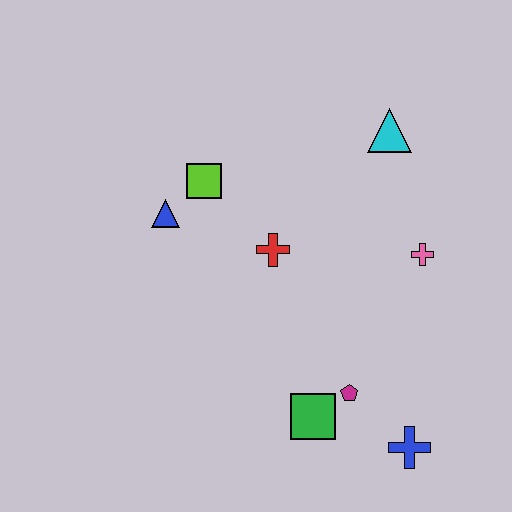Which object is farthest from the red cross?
The blue cross is farthest from the red cross.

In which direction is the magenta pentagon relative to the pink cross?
The magenta pentagon is below the pink cross.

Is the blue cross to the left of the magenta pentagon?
No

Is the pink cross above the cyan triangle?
No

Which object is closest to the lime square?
The blue triangle is closest to the lime square.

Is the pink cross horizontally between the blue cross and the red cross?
No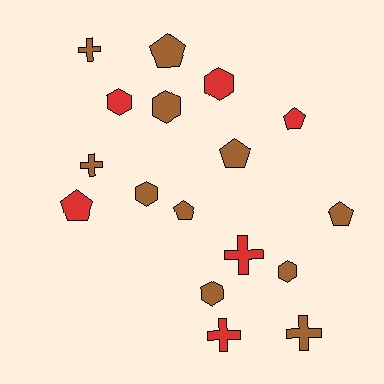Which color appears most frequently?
Brown, with 11 objects.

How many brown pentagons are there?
There are 4 brown pentagons.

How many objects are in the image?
There are 17 objects.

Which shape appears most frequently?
Hexagon, with 6 objects.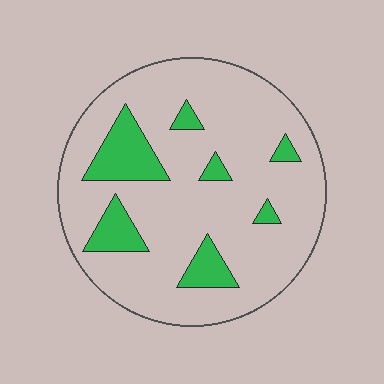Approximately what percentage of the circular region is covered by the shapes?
Approximately 15%.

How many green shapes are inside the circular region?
7.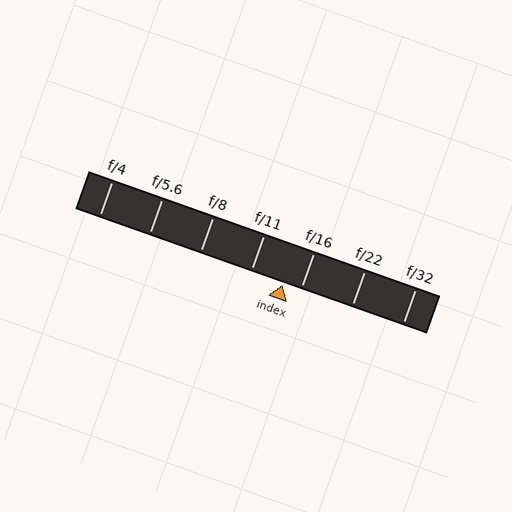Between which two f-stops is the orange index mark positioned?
The index mark is between f/11 and f/16.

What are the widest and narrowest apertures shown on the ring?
The widest aperture shown is f/4 and the narrowest is f/32.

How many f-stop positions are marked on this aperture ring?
There are 7 f-stop positions marked.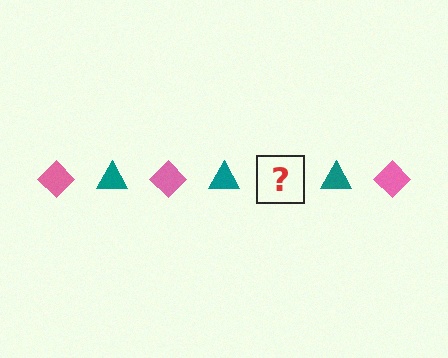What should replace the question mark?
The question mark should be replaced with a pink diamond.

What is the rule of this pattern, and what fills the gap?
The rule is that the pattern alternates between pink diamond and teal triangle. The gap should be filled with a pink diamond.